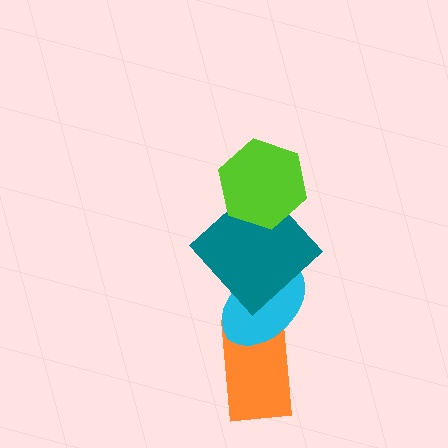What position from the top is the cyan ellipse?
The cyan ellipse is 3rd from the top.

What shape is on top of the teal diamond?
The lime hexagon is on top of the teal diamond.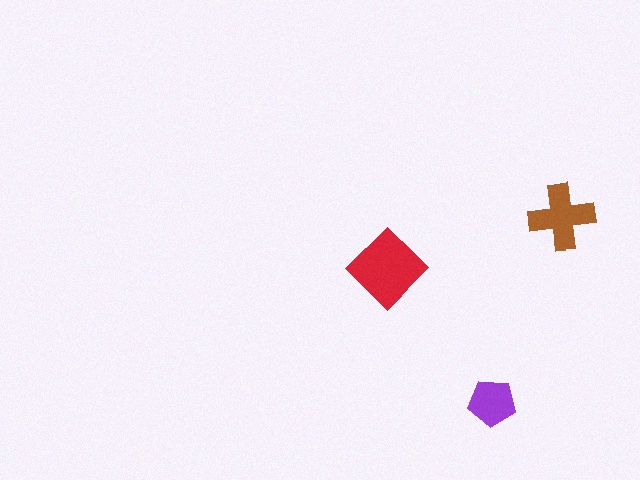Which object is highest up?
The brown cross is topmost.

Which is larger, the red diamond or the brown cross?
The red diamond.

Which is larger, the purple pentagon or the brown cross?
The brown cross.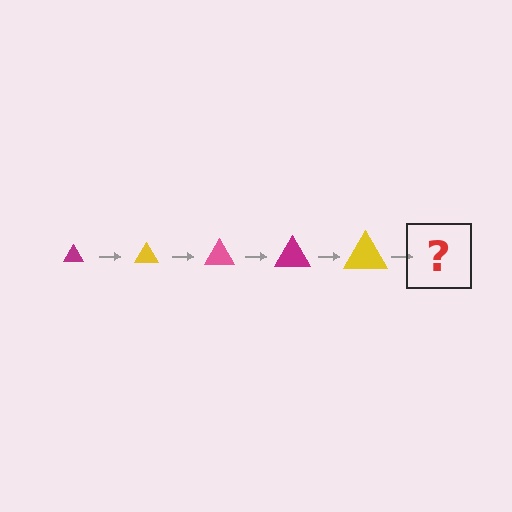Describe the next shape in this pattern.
It should be a pink triangle, larger than the previous one.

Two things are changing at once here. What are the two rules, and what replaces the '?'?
The two rules are that the triangle grows larger each step and the color cycles through magenta, yellow, and pink. The '?' should be a pink triangle, larger than the previous one.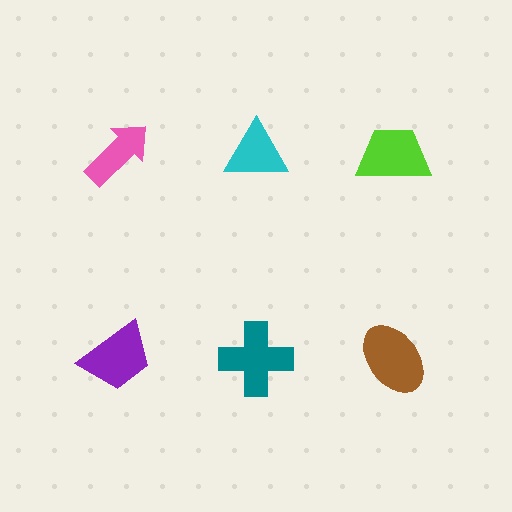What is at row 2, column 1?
A purple trapezoid.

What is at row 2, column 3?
A brown ellipse.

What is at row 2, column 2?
A teal cross.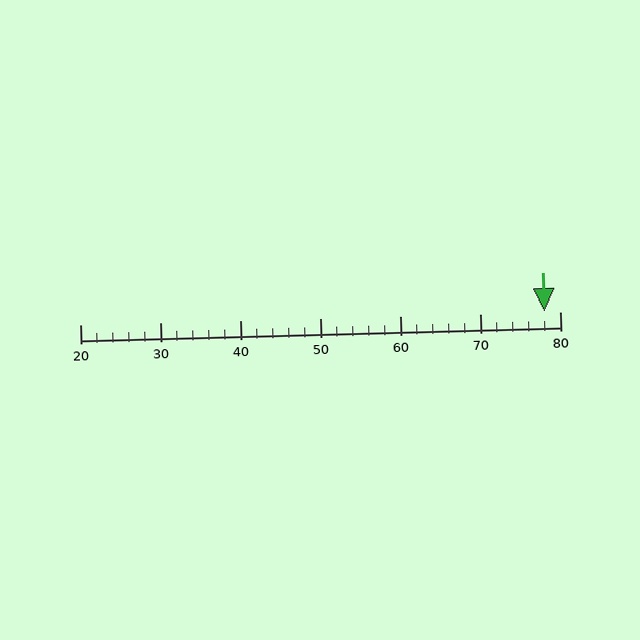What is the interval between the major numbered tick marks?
The major tick marks are spaced 10 units apart.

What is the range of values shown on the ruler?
The ruler shows values from 20 to 80.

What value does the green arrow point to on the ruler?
The green arrow points to approximately 78.